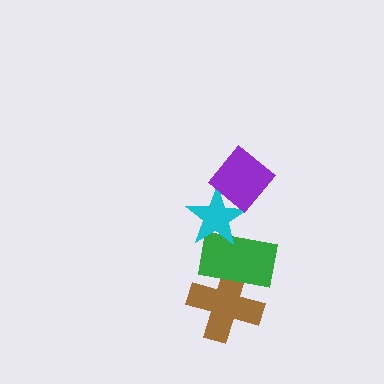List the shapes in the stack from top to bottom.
From top to bottom: the purple diamond, the cyan star, the green rectangle, the brown cross.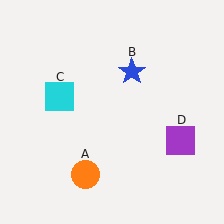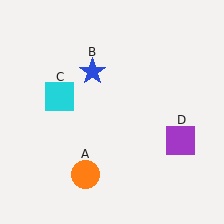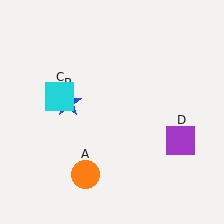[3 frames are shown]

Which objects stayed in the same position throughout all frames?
Orange circle (object A) and cyan square (object C) and purple square (object D) remained stationary.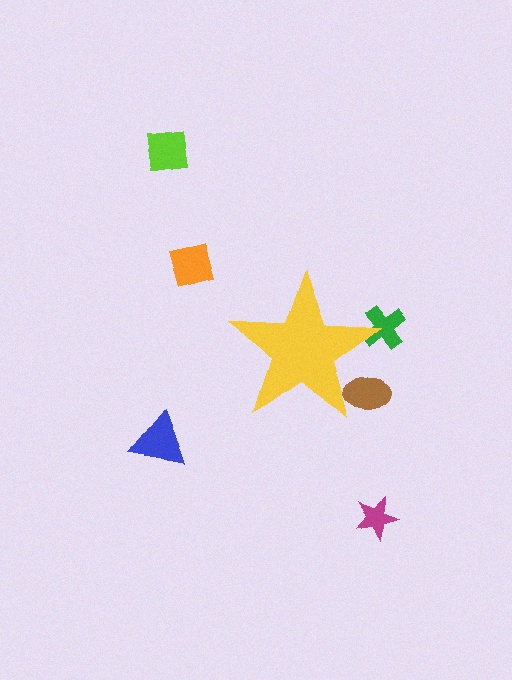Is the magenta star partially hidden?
No, the magenta star is fully visible.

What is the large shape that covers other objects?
A yellow star.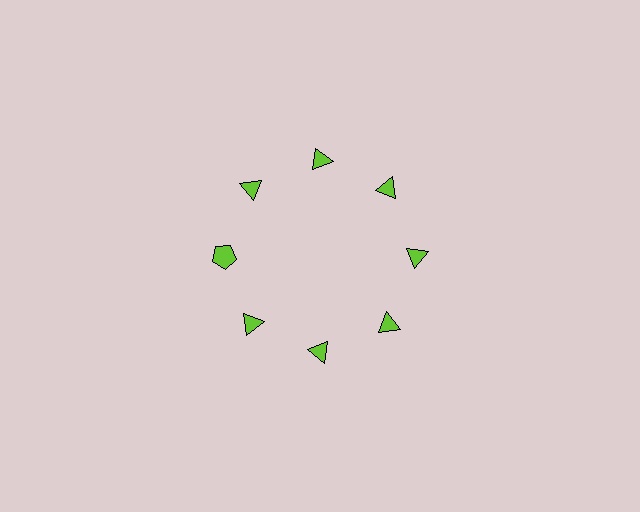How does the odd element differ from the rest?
It has a different shape: pentagon instead of triangle.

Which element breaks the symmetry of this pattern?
The lime pentagon at roughly the 9 o'clock position breaks the symmetry. All other shapes are lime triangles.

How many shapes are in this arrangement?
There are 8 shapes arranged in a ring pattern.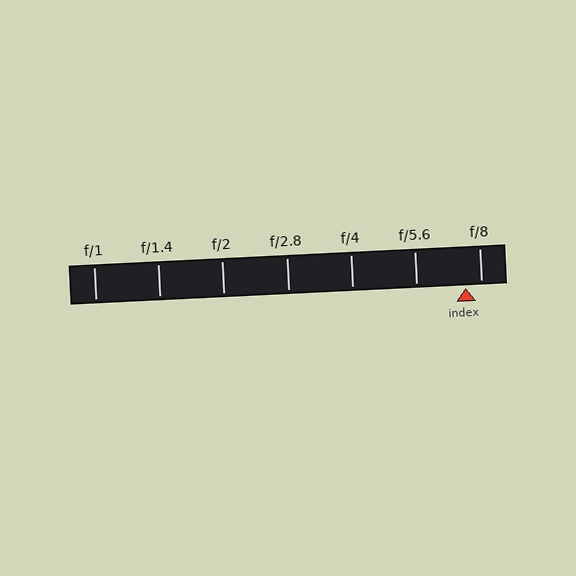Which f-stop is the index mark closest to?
The index mark is closest to f/8.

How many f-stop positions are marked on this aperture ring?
There are 7 f-stop positions marked.